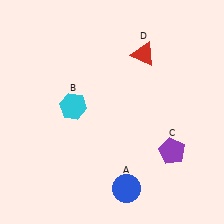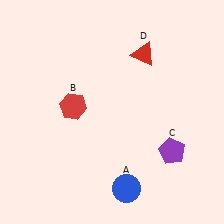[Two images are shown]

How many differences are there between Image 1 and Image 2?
There is 1 difference between the two images.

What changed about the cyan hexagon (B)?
In Image 1, B is cyan. In Image 2, it changed to red.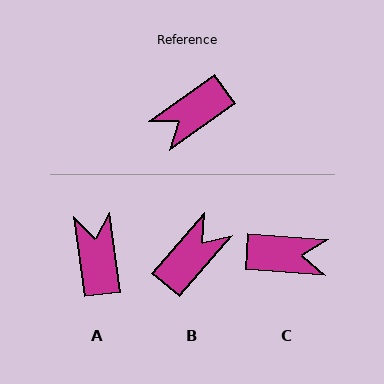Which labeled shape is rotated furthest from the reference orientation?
B, about 167 degrees away.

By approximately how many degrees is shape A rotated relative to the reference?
Approximately 118 degrees clockwise.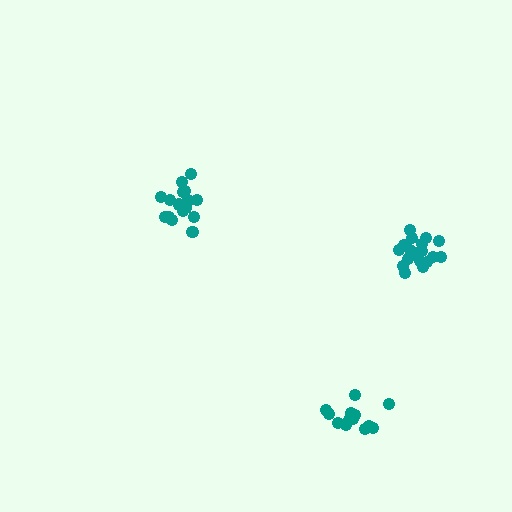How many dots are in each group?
Group 1: 13 dots, Group 2: 16 dots, Group 3: 18 dots (47 total).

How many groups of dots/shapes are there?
There are 3 groups.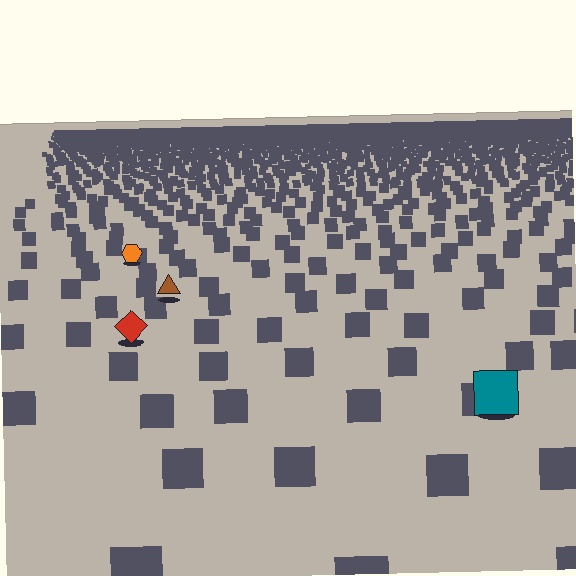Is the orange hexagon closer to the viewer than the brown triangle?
No. The brown triangle is closer — you can tell from the texture gradient: the ground texture is coarser near it.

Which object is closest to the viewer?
The teal square is closest. The texture marks near it are larger and more spread out.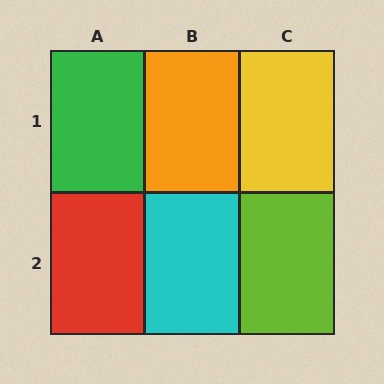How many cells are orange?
1 cell is orange.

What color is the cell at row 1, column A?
Green.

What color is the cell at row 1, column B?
Orange.